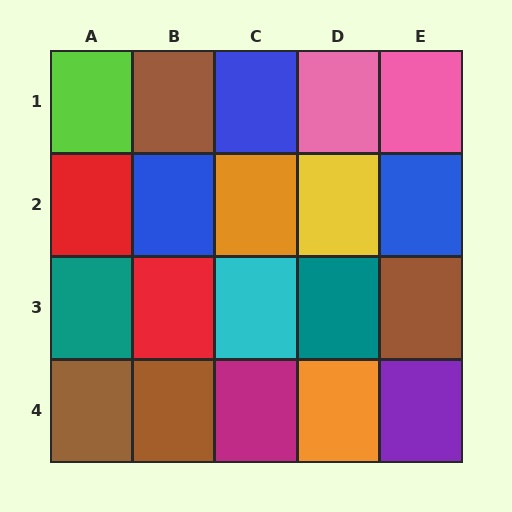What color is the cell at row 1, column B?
Brown.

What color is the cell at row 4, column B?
Brown.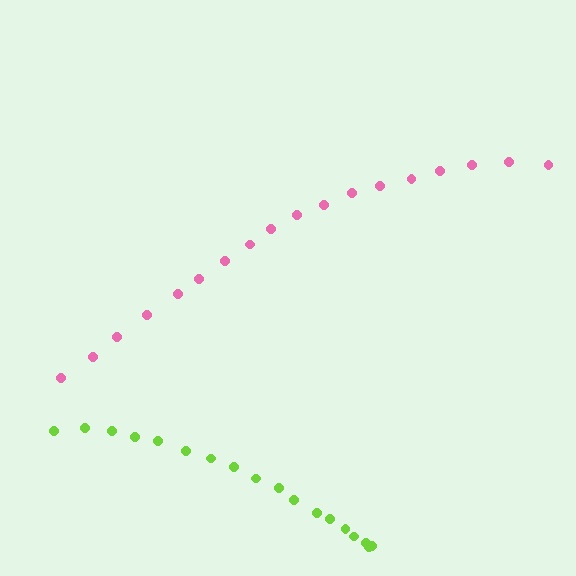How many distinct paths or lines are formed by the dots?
There are 2 distinct paths.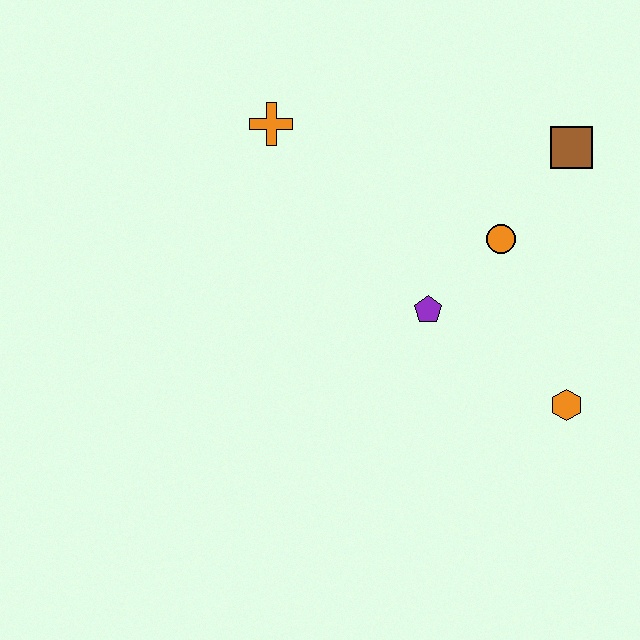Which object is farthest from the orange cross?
The orange hexagon is farthest from the orange cross.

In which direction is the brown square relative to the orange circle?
The brown square is above the orange circle.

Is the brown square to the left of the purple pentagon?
No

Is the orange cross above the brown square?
Yes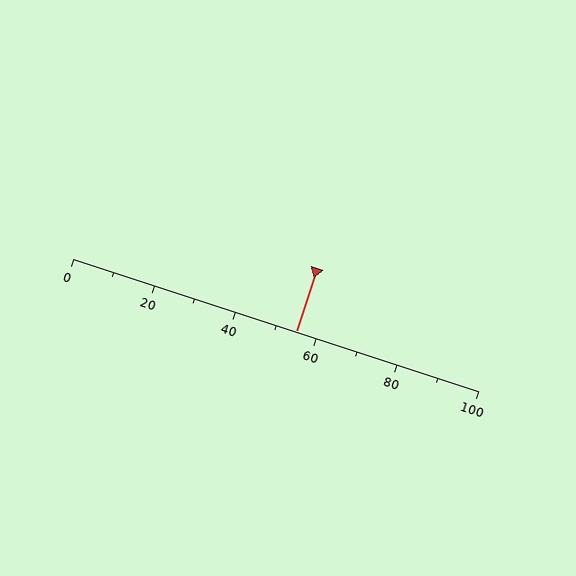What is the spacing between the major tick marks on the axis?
The major ticks are spaced 20 apart.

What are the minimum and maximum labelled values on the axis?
The axis runs from 0 to 100.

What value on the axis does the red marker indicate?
The marker indicates approximately 55.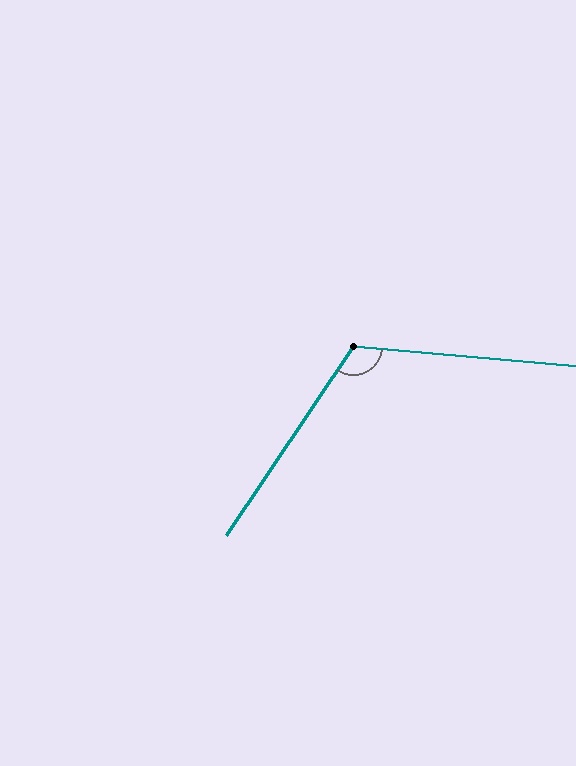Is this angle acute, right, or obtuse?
It is obtuse.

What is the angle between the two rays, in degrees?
Approximately 119 degrees.